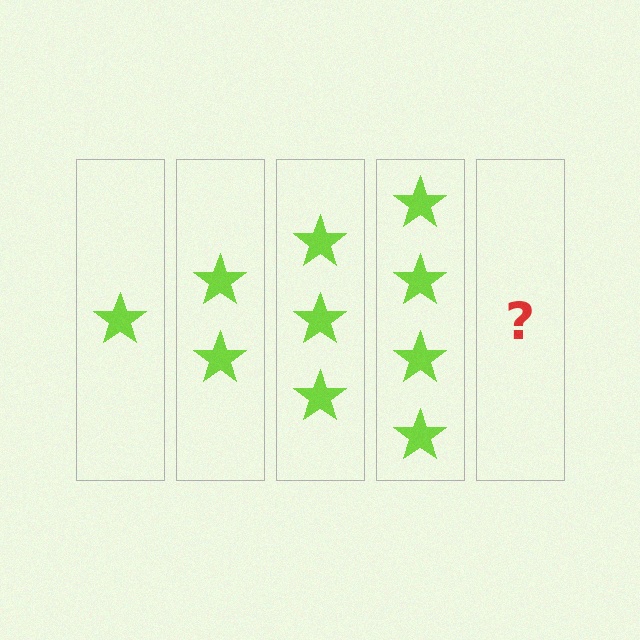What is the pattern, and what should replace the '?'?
The pattern is that each step adds one more star. The '?' should be 5 stars.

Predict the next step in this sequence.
The next step is 5 stars.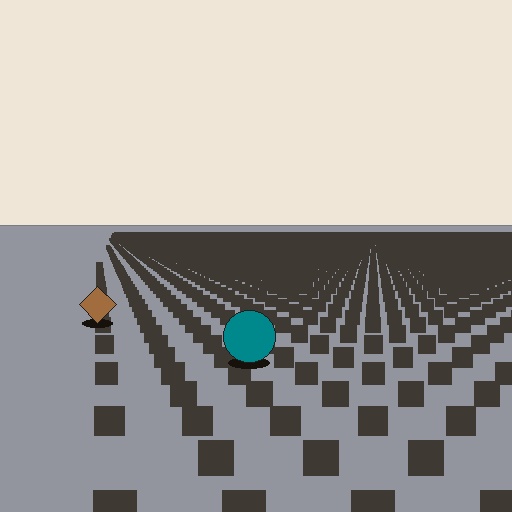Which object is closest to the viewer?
The teal circle is closest. The texture marks near it are larger and more spread out.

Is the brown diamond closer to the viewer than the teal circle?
No. The teal circle is closer — you can tell from the texture gradient: the ground texture is coarser near it.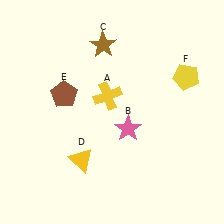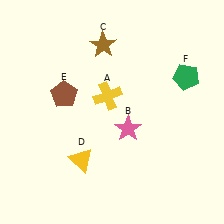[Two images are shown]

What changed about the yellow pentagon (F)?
In Image 1, F is yellow. In Image 2, it changed to green.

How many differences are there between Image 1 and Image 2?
There is 1 difference between the two images.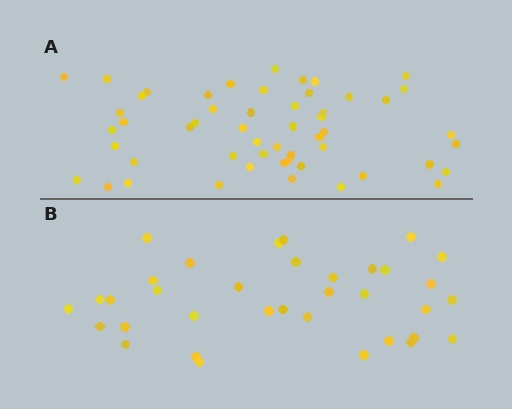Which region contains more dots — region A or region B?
Region A (the top region) has more dots.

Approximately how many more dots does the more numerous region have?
Region A has approximately 20 more dots than region B.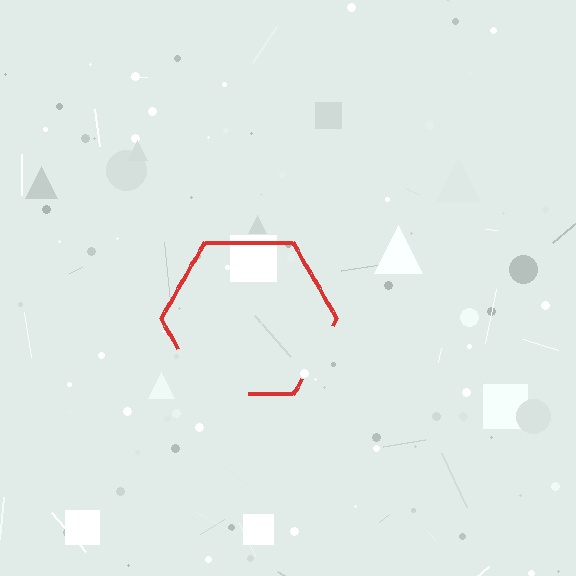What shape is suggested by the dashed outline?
The dashed outline suggests a hexagon.